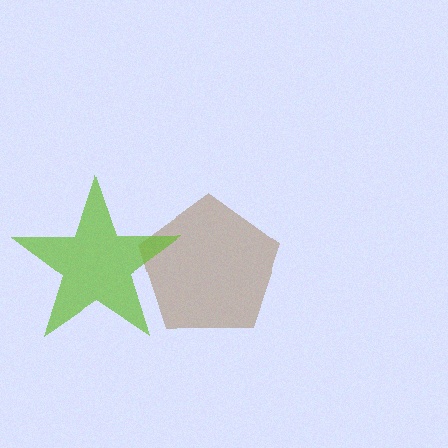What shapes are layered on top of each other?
The layered shapes are: a brown pentagon, a lime star.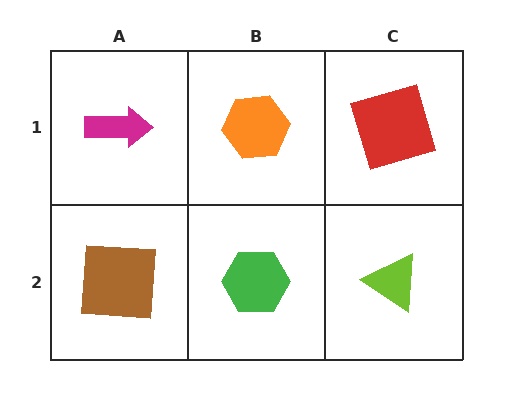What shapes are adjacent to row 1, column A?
A brown square (row 2, column A), an orange hexagon (row 1, column B).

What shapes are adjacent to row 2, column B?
An orange hexagon (row 1, column B), a brown square (row 2, column A), a lime triangle (row 2, column C).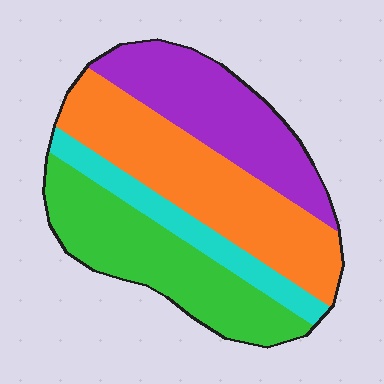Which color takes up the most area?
Orange, at roughly 35%.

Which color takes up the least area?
Cyan, at roughly 15%.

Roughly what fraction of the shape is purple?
Purple takes up about one quarter (1/4) of the shape.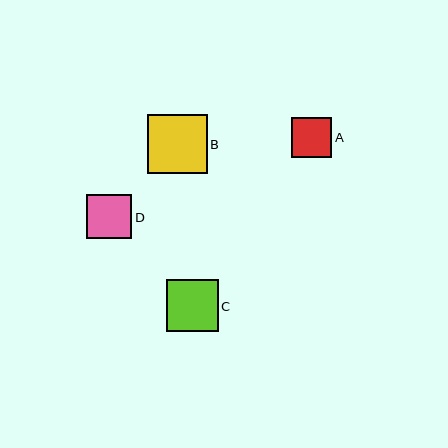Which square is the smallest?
Square A is the smallest with a size of approximately 40 pixels.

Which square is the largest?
Square B is the largest with a size of approximately 60 pixels.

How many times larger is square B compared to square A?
Square B is approximately 1.5 times the size of square A.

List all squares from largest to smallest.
From largest to smallest: B, C, D, A.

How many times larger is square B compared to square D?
Square B is approximately 1.3 times the size of square D.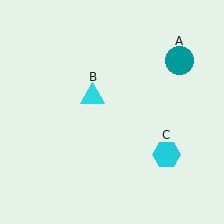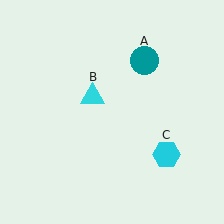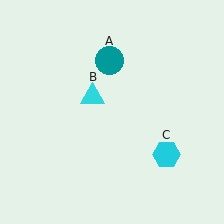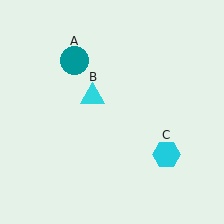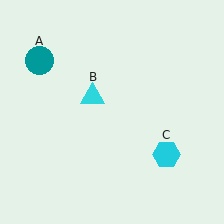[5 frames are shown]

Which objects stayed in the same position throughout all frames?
Cyan triangle (object B) and cyan hexagon (object C) remained stationary.